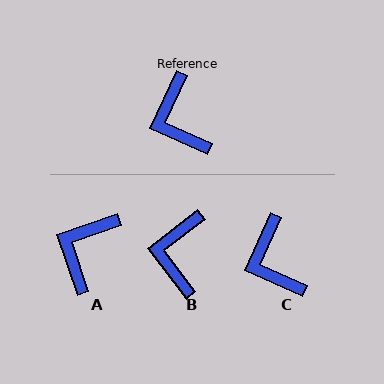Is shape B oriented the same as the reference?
No, it is off by about 28 degrees.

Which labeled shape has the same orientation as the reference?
C.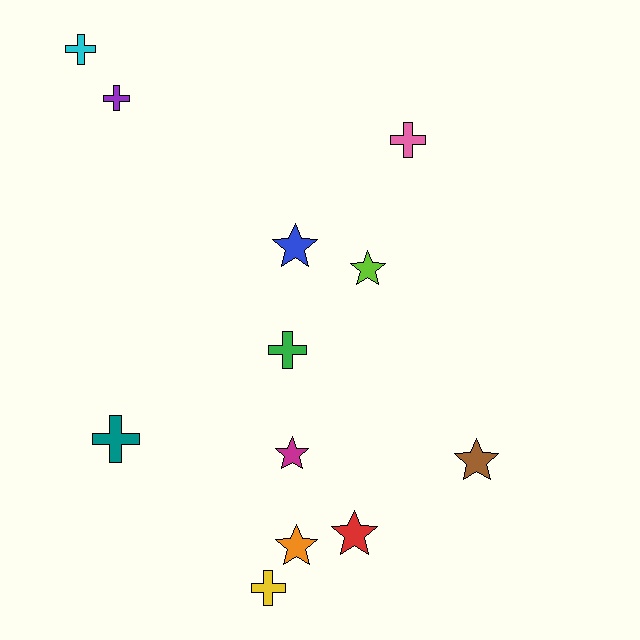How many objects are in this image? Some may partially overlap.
There are 12 objects.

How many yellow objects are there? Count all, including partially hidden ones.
There is 1 yellow object.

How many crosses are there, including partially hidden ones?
There are 6 crosses.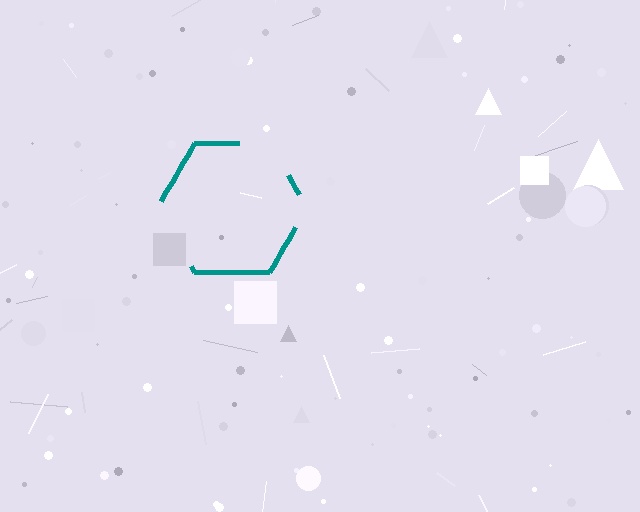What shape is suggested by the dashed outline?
The dashed outline suggests a hexagon.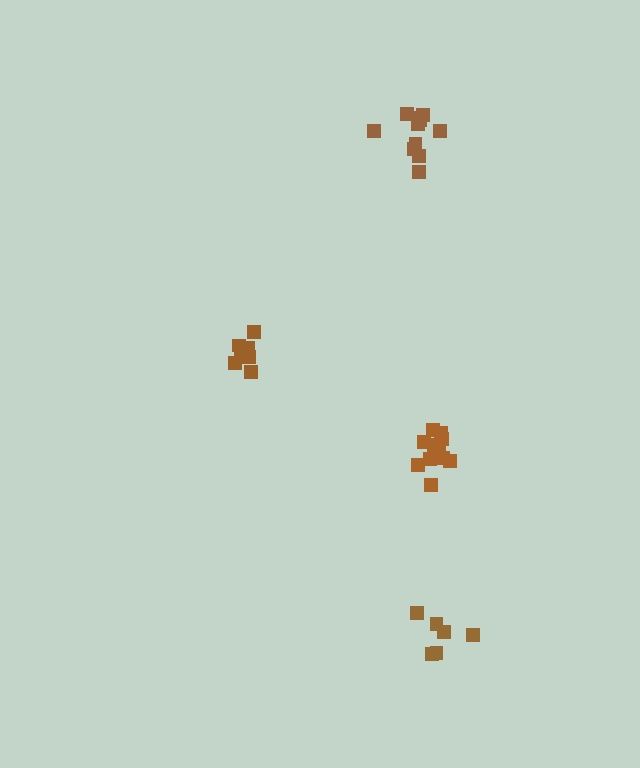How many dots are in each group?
Group 1: 6 dots, Group 2: 7 dots, Group 3: 11 dots, Group 4: 11 dots (35 total).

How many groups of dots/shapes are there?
There are 4 groups.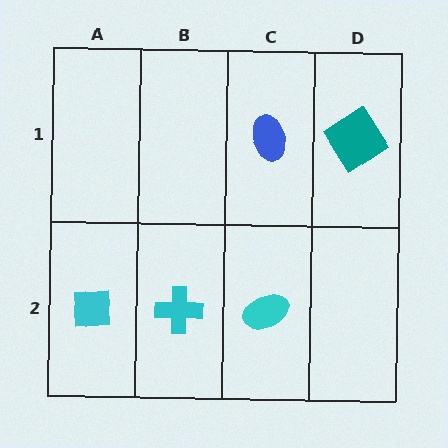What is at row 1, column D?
A teal diamond.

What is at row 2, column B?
A cyan cross.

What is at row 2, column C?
A cyan ellipse.